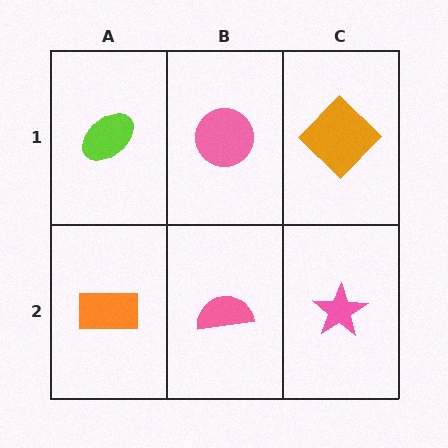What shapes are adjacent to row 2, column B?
A pink circle (row 1, column B), an orange rectangle (row 2, column A), a pink star (row 2, column C).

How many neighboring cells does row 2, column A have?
2.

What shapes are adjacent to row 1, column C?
A pink star (row 2, column C), a pink circle (row 1, column B).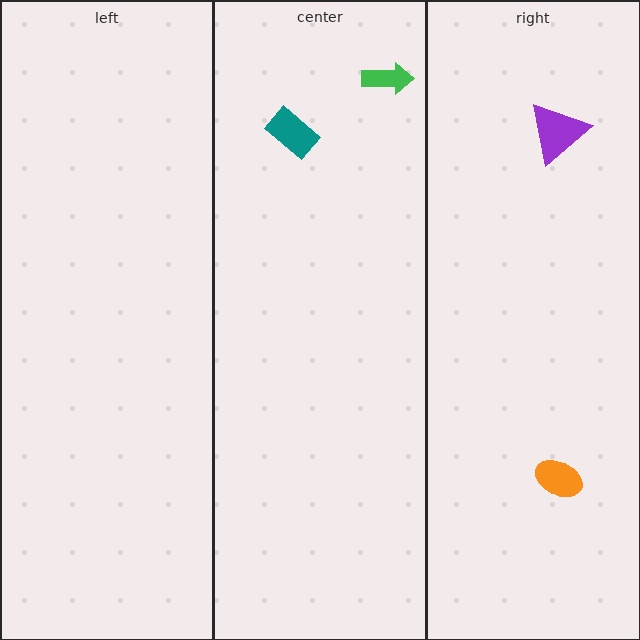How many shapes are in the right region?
2.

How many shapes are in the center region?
2.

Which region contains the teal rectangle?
The center region.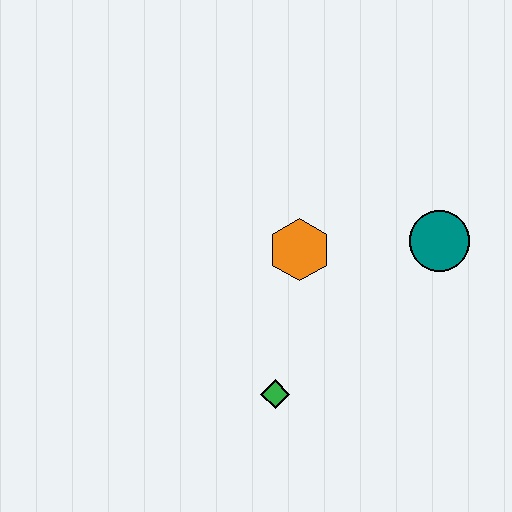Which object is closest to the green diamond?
The orange hexagon is closest to the green diamond.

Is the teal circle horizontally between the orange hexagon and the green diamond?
No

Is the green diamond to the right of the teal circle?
No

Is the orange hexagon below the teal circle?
Yes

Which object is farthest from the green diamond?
The teal circle is farthest from the green diamond.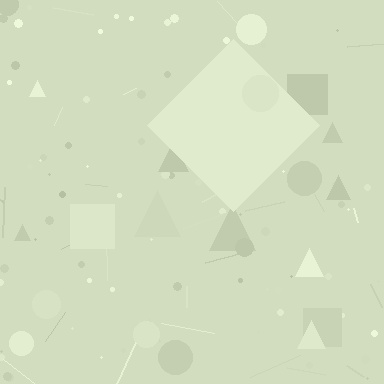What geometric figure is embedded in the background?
A diamond is embedded in the background.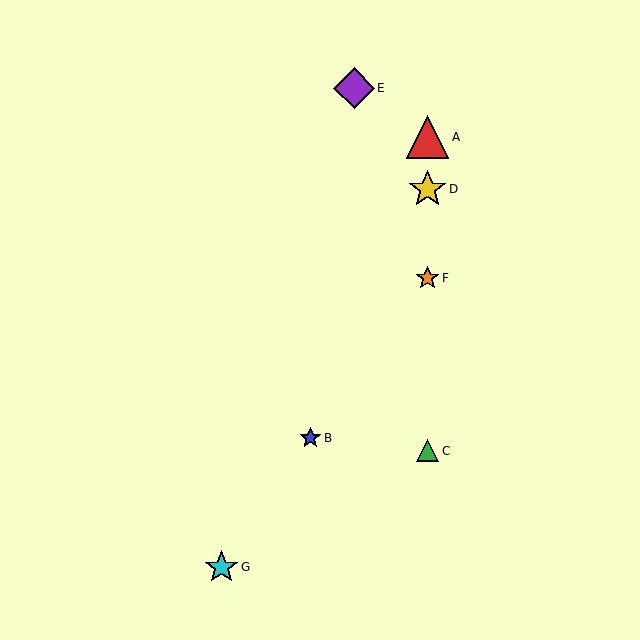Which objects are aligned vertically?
Objects A, C, D, F are aligned vertically.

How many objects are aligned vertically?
4 objects (A, C, D, F) are aligned vertically.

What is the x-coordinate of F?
Object F is at x≈428.